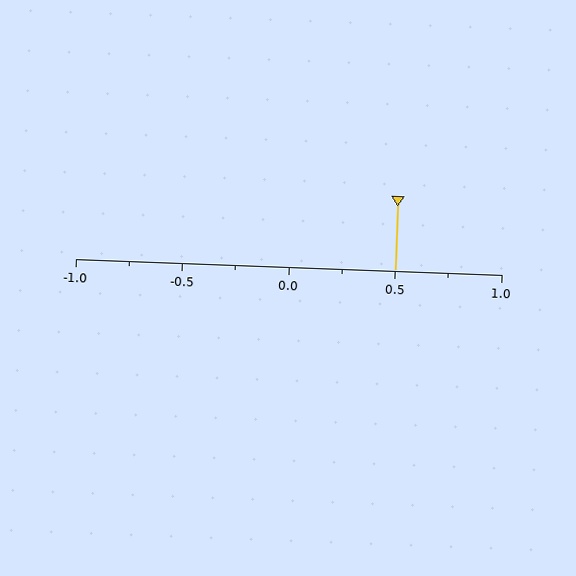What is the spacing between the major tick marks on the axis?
The major ticks are spaced 0.5 apart.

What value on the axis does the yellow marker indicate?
The marker indicates approximately 0.5.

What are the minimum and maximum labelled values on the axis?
The axis runs from -1.0 to 1.0.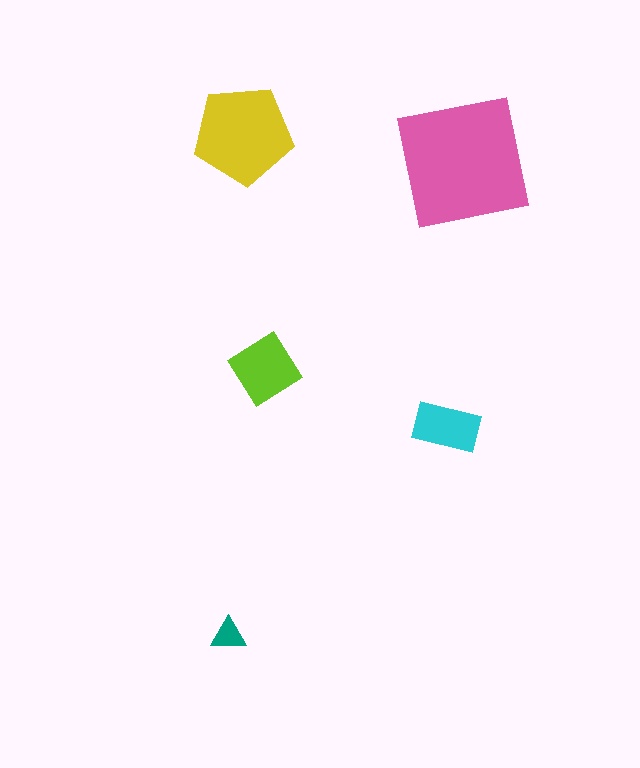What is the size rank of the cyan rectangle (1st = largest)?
4th.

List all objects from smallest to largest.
The teal triangle, the cyan rectangle, the lime diamond, the yellow pentagon, the pink square.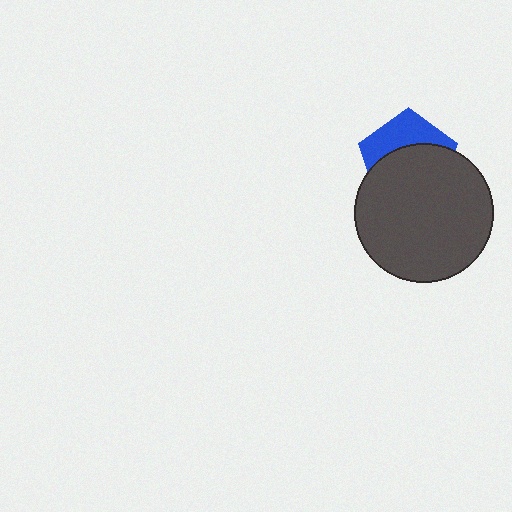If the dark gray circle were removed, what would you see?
You would see the complete blue pentagon.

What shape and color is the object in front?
The object in front is a dark gray circle.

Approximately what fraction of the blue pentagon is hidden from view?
Roughly 62% of the blue pentagon is hidden behind the dark gray circle.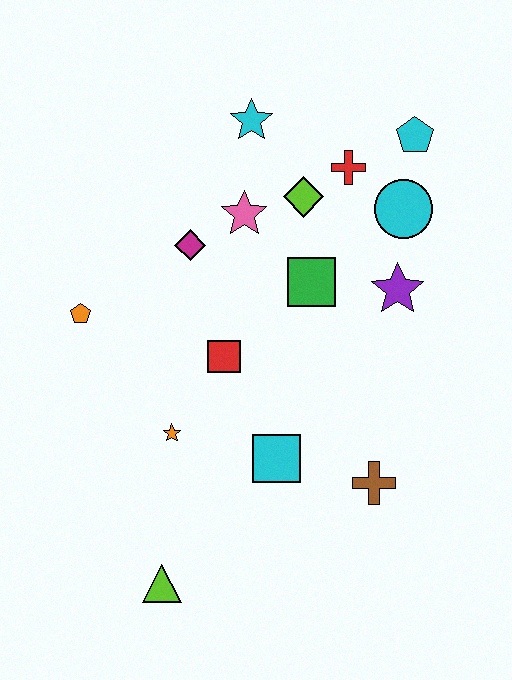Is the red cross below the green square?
No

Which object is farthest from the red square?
The cyan pentagon is farthest from the red square.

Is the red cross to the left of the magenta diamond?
No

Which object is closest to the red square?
The orange star is closest to the red square.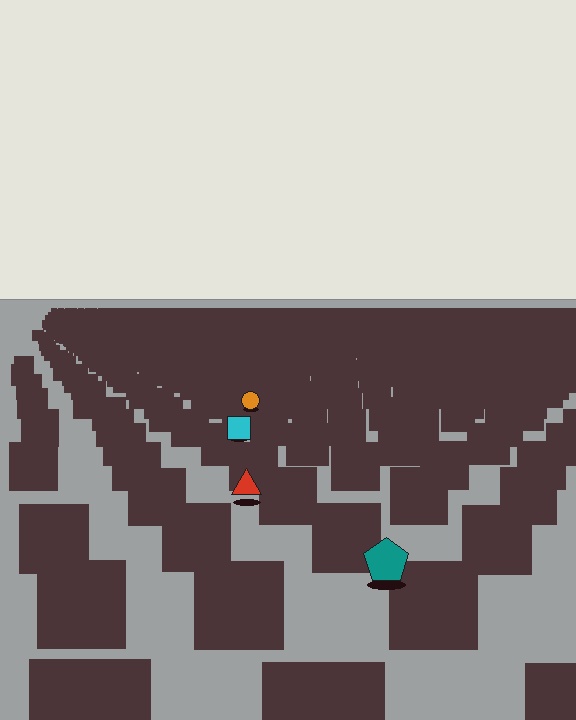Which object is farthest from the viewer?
The orange circle is farthest from the viewer. It appears smaller and the ground texture around it is denser.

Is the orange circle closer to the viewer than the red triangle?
No. The red triangle is closer — you can tell from the texture gradient: the ground texture is coarser near it.